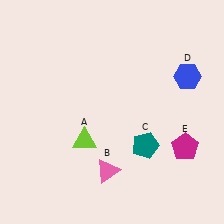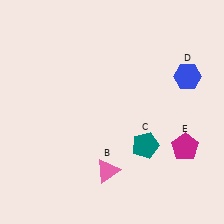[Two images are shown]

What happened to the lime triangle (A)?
The lime triangle (A) was removed in Image 2. It was in the bottom-left area of Image 1.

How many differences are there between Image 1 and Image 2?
There is 1 difference between the two images.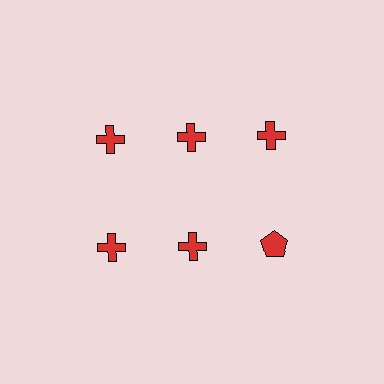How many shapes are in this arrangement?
There are 6 shapes arranged in a grid pattern.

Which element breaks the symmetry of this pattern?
The red pentagon in the second row, center column breaks the symmetry. All other shapes are red crosses.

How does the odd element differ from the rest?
It has a different shape: pentagon instead of cross.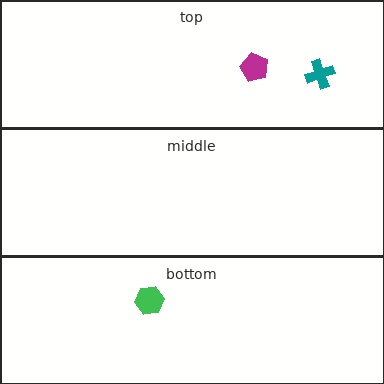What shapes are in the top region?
The teal cross, the magenta pentagon.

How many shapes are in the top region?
2.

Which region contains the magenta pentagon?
The top region.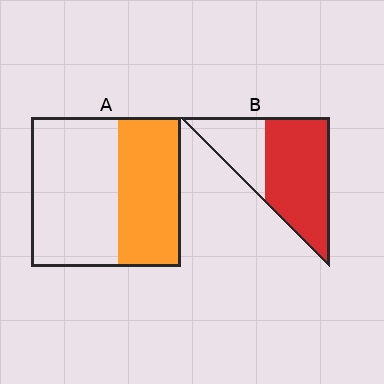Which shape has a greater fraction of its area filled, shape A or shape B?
Shape B.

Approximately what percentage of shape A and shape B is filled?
A is approximately 40% and B is approximately 70%.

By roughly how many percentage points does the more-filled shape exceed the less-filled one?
By roughly 25 percentage points (B over A).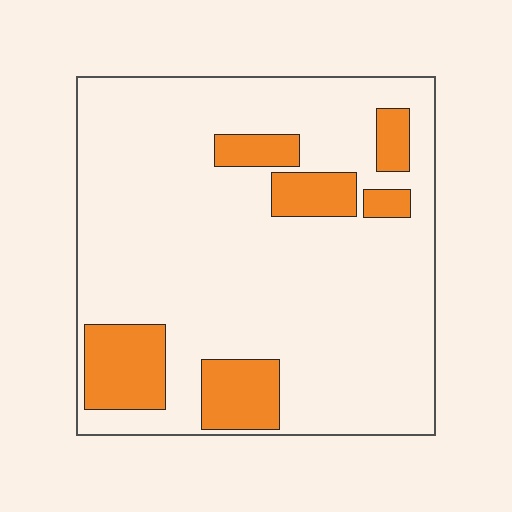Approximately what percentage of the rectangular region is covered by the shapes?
Approximately 20%.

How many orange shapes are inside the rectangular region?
6.